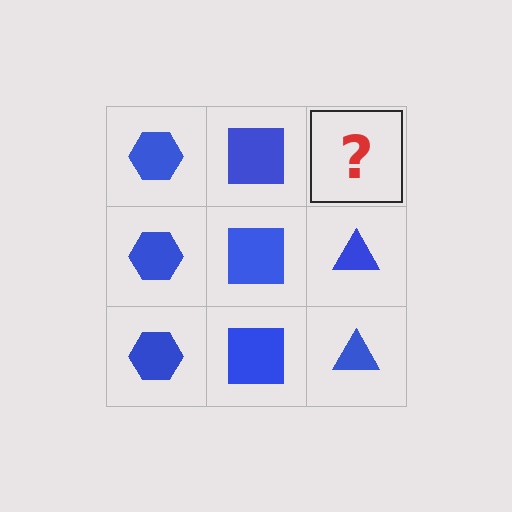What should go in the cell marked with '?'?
The missing cell should contain a blue triangle.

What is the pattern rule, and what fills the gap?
The rule is that each column has a consistent shape. The gap should be filled with a blue triangle.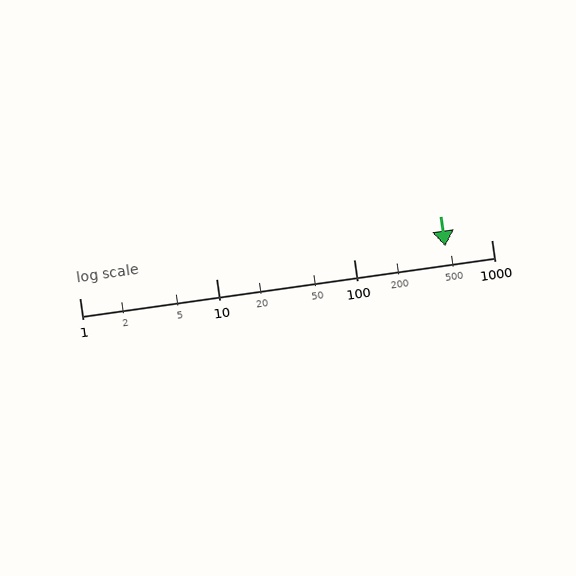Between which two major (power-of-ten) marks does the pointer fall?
The pointer is between 100 and 1000.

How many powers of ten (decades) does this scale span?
The scale spans 3 decades, from 1 to 1000.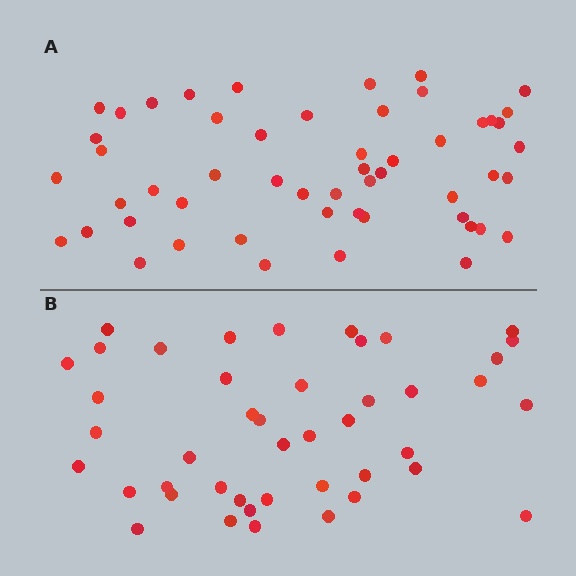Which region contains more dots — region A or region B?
Region A (the top region) has more dots.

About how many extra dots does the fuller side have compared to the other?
Region A has roughly 8 or so more dots than region B.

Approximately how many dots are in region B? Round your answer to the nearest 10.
About 40 dots. (The exact count is 44, which rounds to 40.)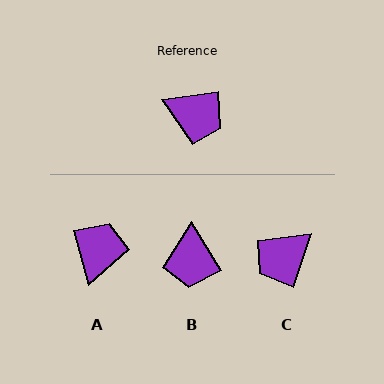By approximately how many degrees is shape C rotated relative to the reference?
Approximately 116 degrees clockwise.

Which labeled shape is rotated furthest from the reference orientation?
C, about 116 degrees away.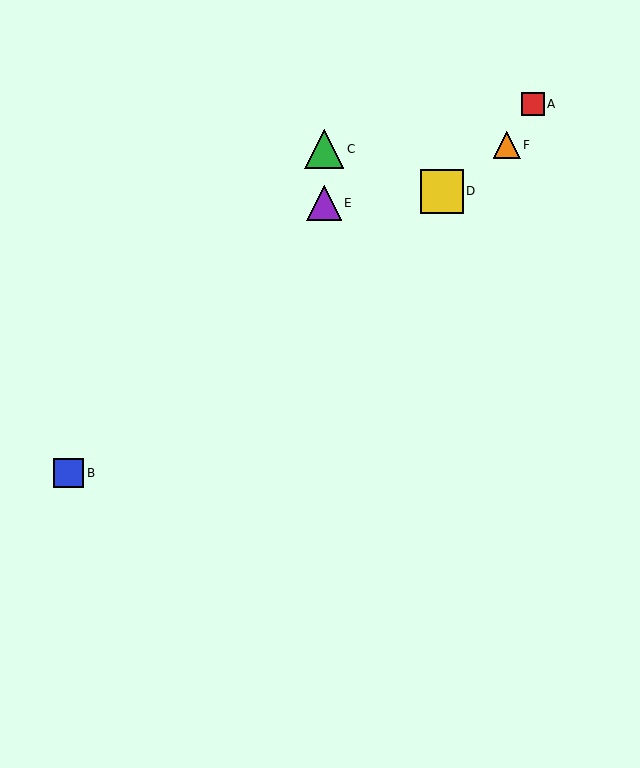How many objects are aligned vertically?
2 objects (C, E) are aligned vertically.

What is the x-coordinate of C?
Object C is at x≈324.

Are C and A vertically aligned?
No, C is at x≈324 and A is at x≈533.